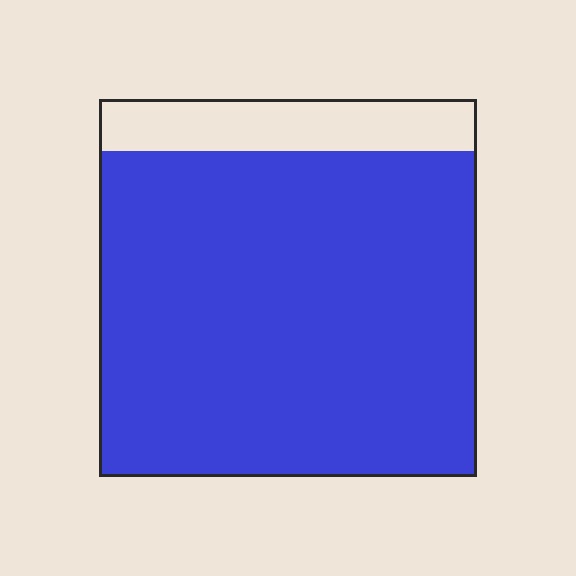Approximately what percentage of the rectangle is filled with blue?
Approximately 85%.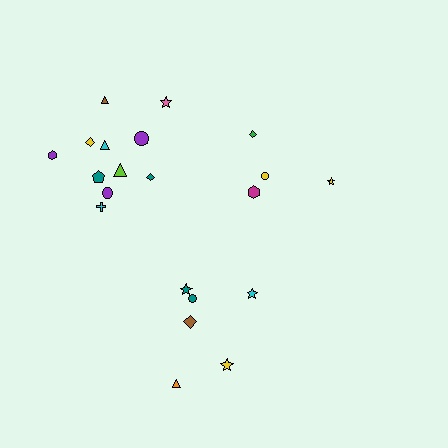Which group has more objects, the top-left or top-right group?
The top-left group.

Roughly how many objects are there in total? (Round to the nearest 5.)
Roughly 20 objects in total.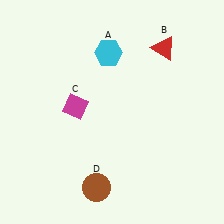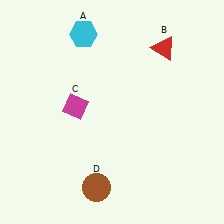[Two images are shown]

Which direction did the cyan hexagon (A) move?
The cyan hexagon (A) moved left.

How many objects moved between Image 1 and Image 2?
1 object moved between the two images.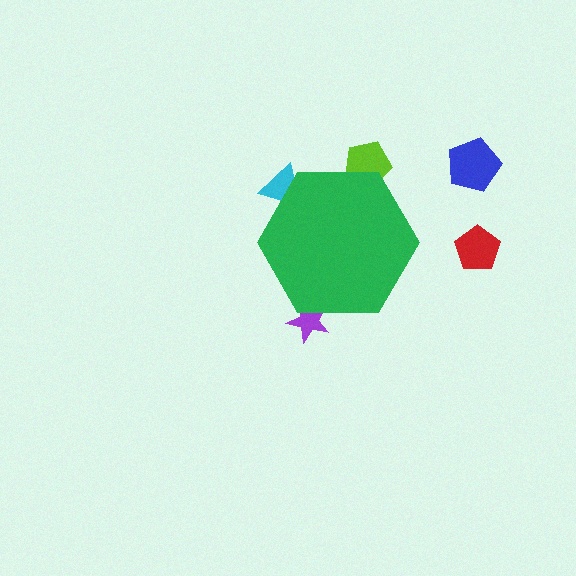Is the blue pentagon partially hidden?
No, the blue pentagon is fully visible.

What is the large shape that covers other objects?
A green hexagon.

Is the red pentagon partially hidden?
No, the red pentagon is fully visible.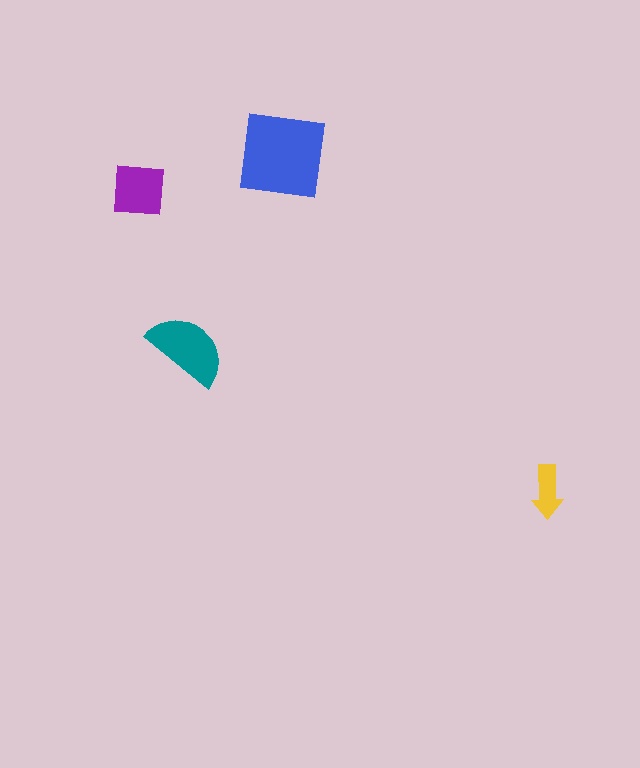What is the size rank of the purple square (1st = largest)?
3rd.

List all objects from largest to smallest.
The blue square, the teal semicircle, the purple square, the yellow arrow.